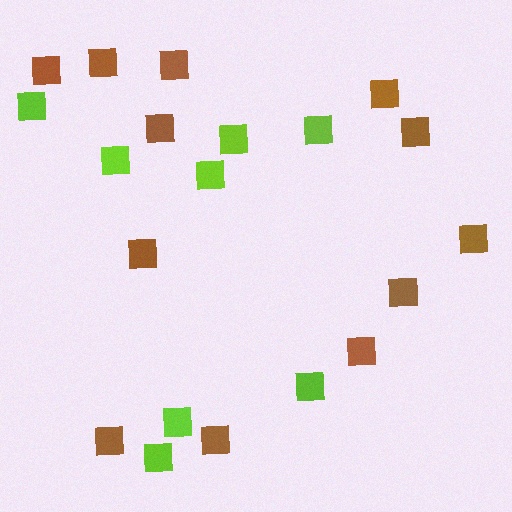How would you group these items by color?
There are 2 groups: one group of brown squares (12) and one group of lime squares (8).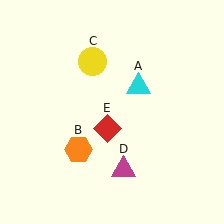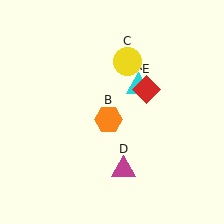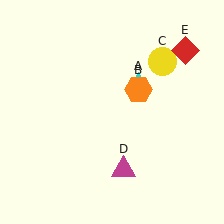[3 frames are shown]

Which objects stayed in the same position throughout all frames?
Cyan triangle (object A) and magenta triangle (object D) remained stationary.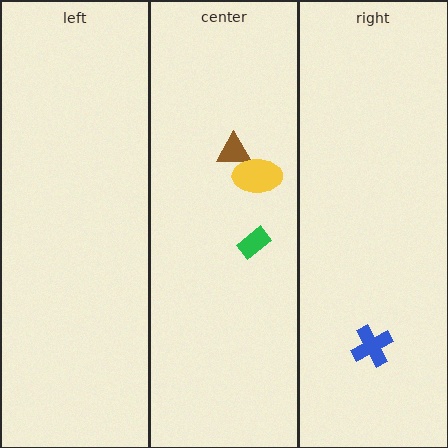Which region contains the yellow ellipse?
The center region.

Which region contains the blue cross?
The right region.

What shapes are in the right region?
The blue cross.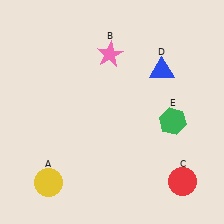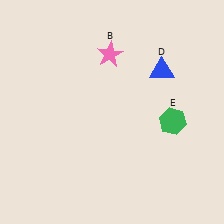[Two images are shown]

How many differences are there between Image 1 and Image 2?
There are 2 differences between the two images.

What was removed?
The red circle (C), the yellow circle (A) were removed in Image 2.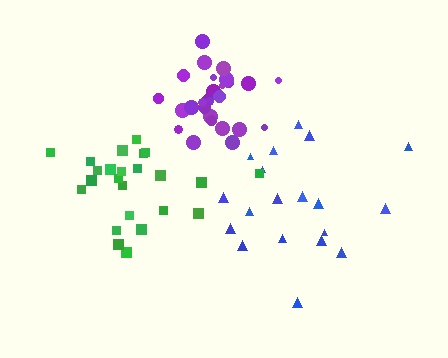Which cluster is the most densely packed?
Purple.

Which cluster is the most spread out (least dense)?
Blue.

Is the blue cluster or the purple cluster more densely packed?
Purple.